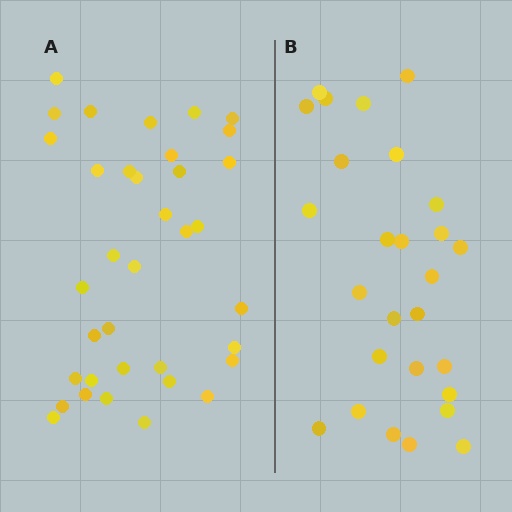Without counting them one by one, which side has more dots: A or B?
Region A (the left region) has more dots.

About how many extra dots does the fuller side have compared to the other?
Region A has roughly 8 or so more dots than region B.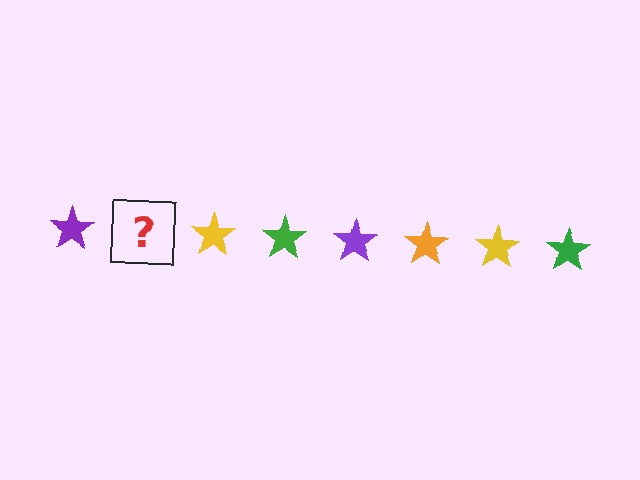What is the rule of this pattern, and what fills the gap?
The rule is that the pattern cycles through purple, orange, yellow, green stars. The gap should be filled with an orange star.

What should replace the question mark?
The question mark should be replaced with an orange star.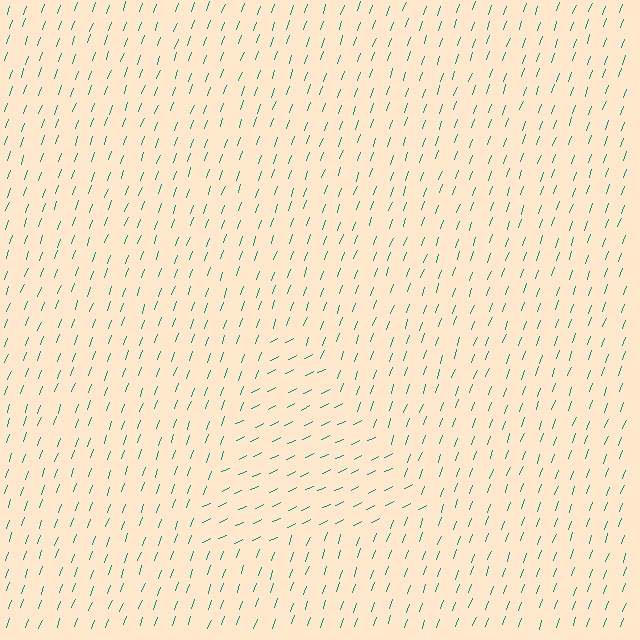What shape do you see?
I see a triangle.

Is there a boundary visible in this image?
Yes, there is a texture boundary formed by a change in line orientation.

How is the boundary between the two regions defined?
The boundary is defined purely by a change in line orientation (approximately 45 degrees difference). All lines are the same color and thickness.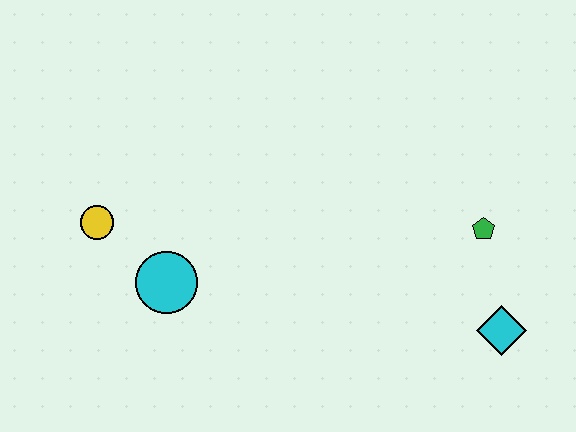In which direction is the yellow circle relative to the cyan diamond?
The yellow circle is to the left of the cyan diamond.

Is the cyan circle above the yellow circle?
No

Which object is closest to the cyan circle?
The yellow circle is closest to the cyan circle.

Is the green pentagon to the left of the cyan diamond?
Yes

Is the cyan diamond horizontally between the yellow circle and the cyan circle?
No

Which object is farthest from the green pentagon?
The yellow circle is farthest from the green pentagon.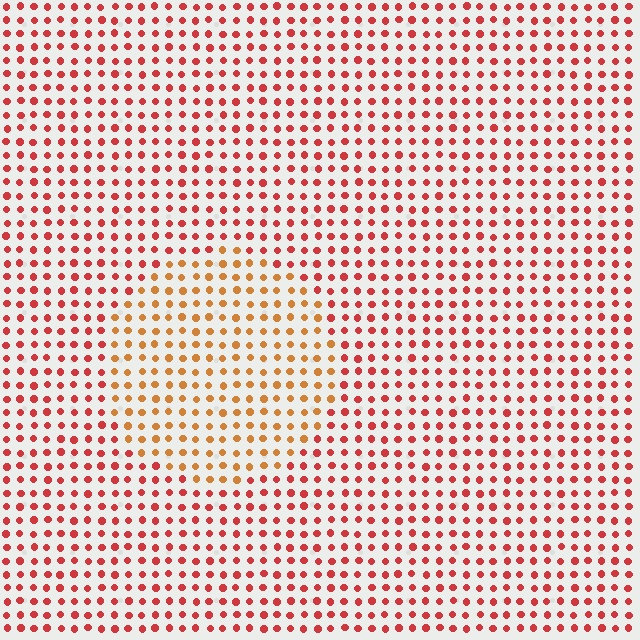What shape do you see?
I see a circle.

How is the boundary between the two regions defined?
The boundary is defined purely by a slight shift in hue (about 33 degrees). Spacing, size, and orientation are identical on both sides.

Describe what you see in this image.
The image is filled with small red elements in a uniform arrangement. A circle-shaped region is visible where the elements are tinted to a slightly different hue, forming a subtle color boundary.